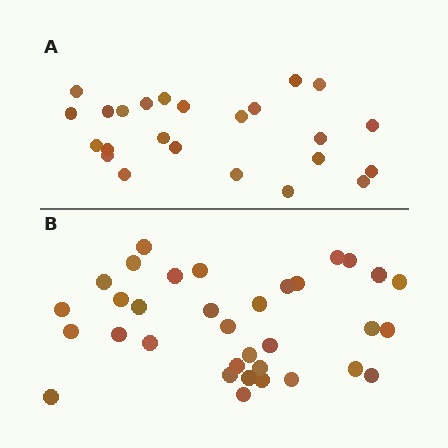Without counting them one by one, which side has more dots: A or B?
Region B (the bottom region) has more dots.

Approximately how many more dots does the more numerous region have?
Region B has roughly 10 or so more dots than region A.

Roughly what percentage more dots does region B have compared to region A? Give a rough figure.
About 40% more.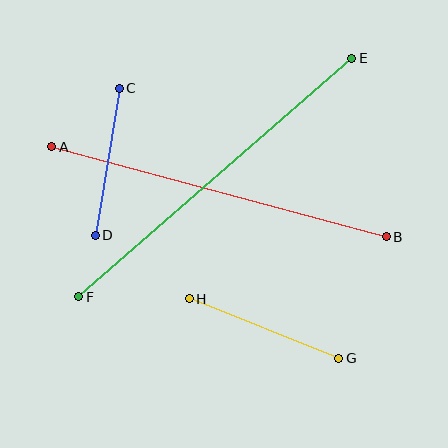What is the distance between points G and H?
The distance is approximately 161 pixels.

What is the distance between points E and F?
The distance is approximately 362 pixels.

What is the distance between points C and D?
The distance is approximately 149 pixels.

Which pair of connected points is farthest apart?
Points E and F are farthest apart.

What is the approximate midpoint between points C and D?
The midpoint is at approximately (107, 162) pixels.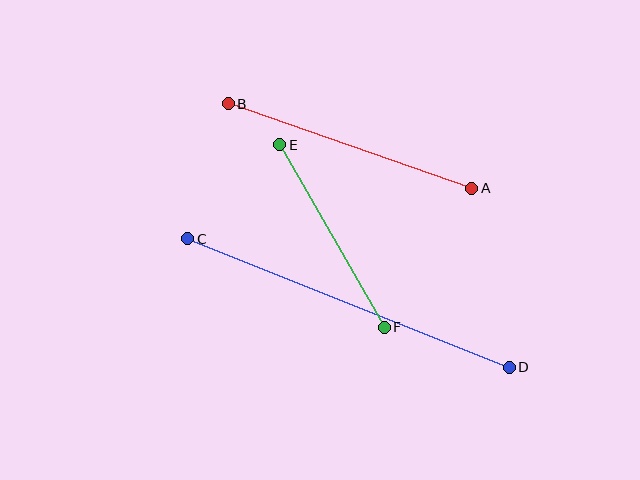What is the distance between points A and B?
The distance is approximately 258 pixels.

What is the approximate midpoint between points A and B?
The midpoint is at approximately (350, 146) pixels.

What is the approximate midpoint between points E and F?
The midpoint is at approximately (332, 236) pixels.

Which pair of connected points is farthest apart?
Points C and D are farthest apart.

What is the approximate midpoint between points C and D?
The midpoint is at approximately (349, 303) pixels.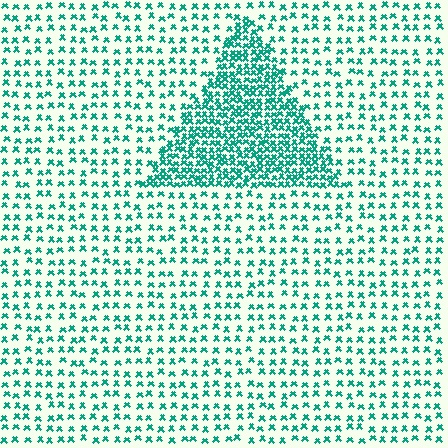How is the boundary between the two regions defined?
The boundary is defined by a change in element density (approximately 2.6x ratio). All elements are the same color, size, and shape.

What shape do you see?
I see a triangle.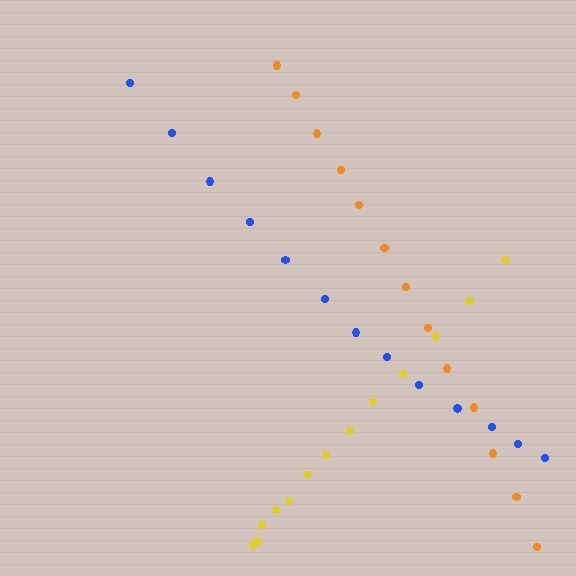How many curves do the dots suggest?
There are 3 distinct paths.